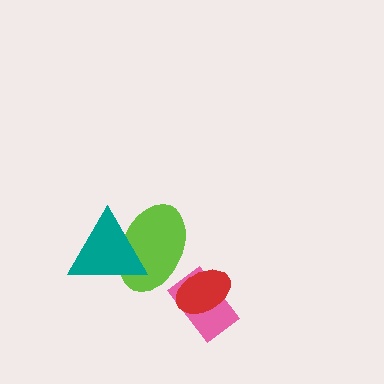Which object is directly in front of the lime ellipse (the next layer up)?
The teal triangle is directly in front of the lime ellipse.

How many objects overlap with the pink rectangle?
1 object overlaps with the pink rectangle.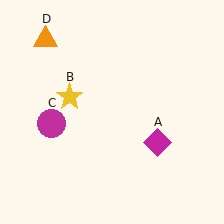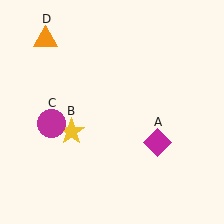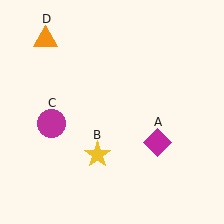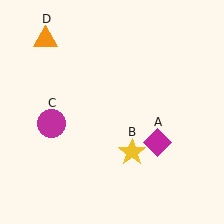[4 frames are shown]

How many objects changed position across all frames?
1 object changed position: yellow star (object B).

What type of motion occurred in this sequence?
The yellow star (object B) rotated counterclockwise around the center of the scene.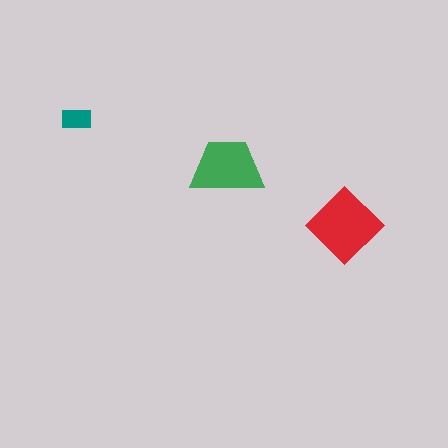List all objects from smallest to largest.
The teal rectangle, the green trapezoid, the red diamond.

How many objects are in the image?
There are 3 objects in the image.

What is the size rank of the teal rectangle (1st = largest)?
3rd.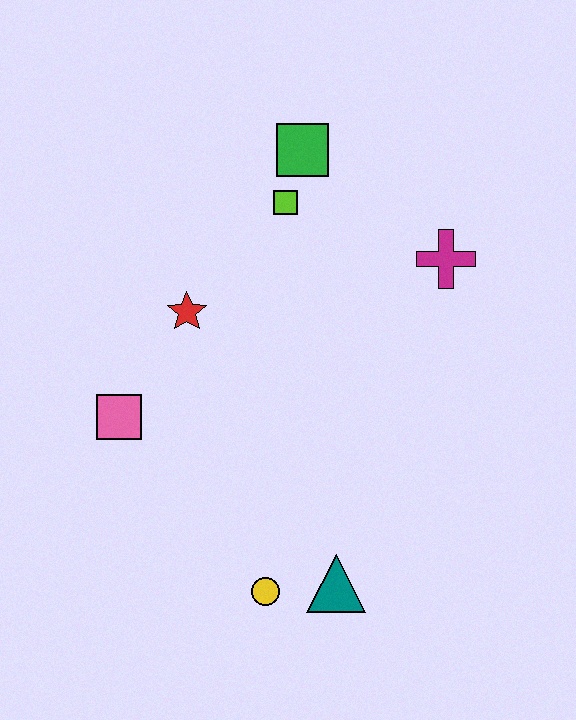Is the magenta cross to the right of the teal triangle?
Yes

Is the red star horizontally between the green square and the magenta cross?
No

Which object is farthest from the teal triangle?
The green square is farthest from the teal triangle.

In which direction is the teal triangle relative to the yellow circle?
The teal triangle is to the right of the yellow circle.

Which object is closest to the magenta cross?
The lime square is closest to the magenta cross.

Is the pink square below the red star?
Yes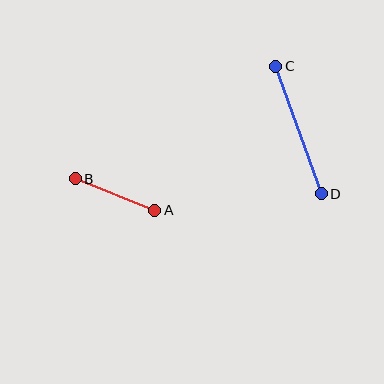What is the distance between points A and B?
The distance is approximately 85 pixels.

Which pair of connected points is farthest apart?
Points C and D are farthest apart.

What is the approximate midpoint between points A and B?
The midpoint is at approximately (115, 195) pixels.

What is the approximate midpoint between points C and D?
The midpoint is at approximately (298, 130) pixels.